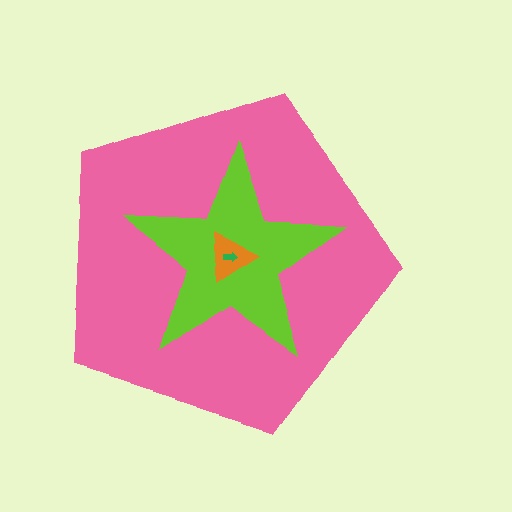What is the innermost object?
The green arrow.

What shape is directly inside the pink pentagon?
The lime star.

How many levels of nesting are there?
4.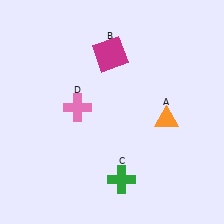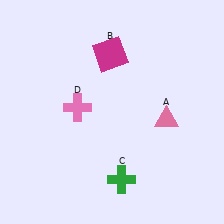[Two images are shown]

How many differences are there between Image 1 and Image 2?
There is 1 difference between the two images.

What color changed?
The triangle (A) changed from orange in Image 1 to pink in Image 2.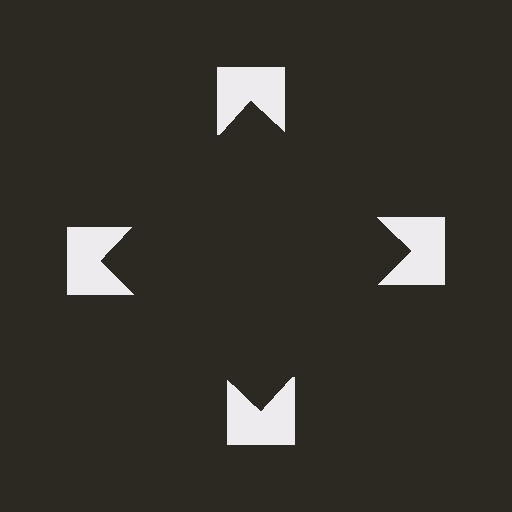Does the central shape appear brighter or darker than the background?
It typically appears slightly darker than the background, even though no actual brightness change is drawn.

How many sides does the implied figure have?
4 sides.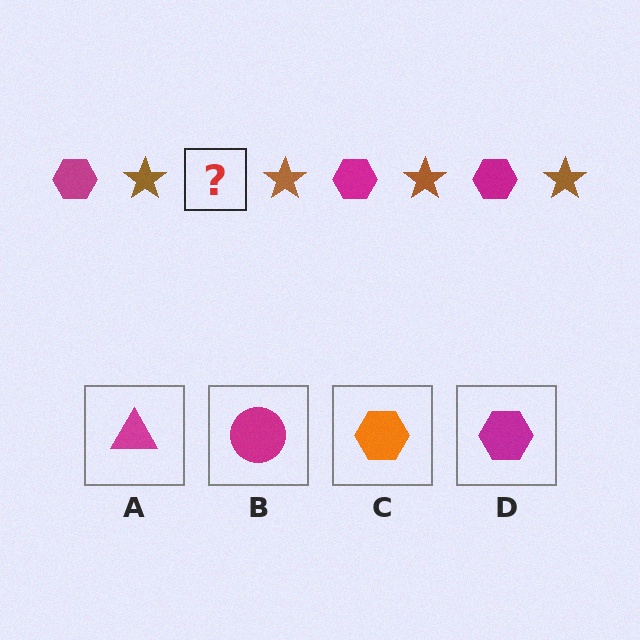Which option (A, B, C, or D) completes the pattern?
D.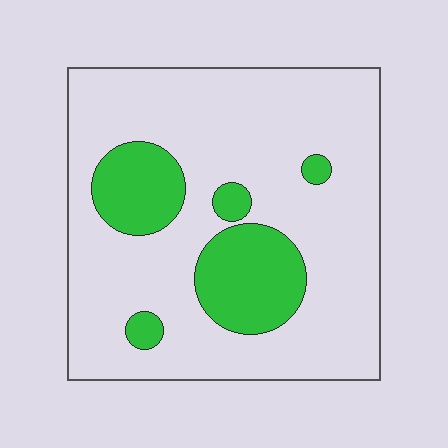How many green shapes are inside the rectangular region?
5.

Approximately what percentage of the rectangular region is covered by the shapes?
Approximately 20%.